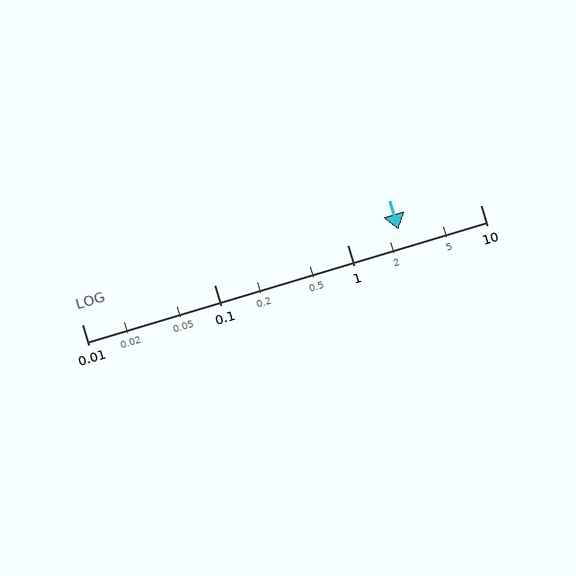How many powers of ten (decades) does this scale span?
The scale spans 3 decades, from 0.01 to 10.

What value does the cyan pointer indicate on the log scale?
The pointer indicates approximately 2.4.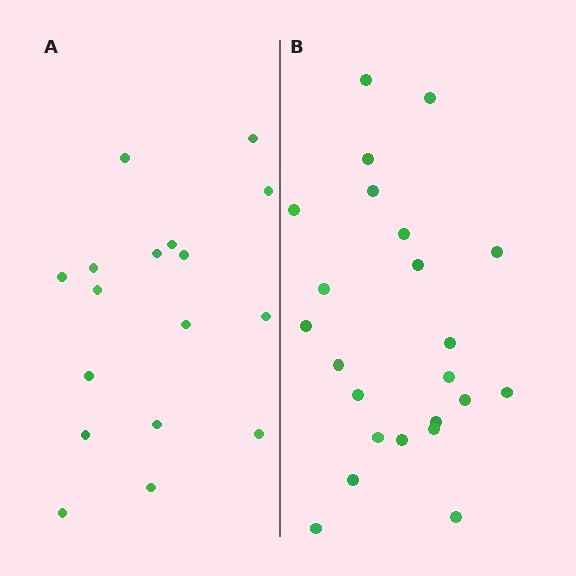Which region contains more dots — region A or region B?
Region B (the right region) has more dots.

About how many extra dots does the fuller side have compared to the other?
Region B has about 6 more dots than region A.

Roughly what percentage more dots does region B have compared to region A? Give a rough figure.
About 35% more.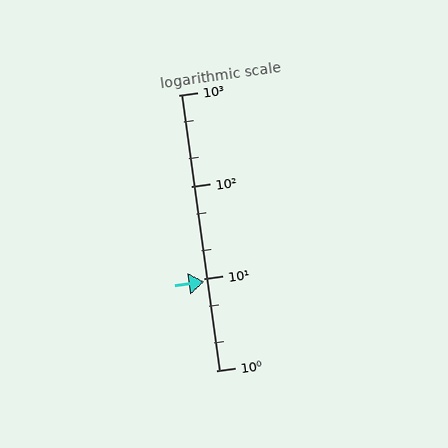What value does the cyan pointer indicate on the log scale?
The pointer indicates approximately 9.3.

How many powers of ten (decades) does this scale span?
The scale spans 3 decades, from 1 to 1000.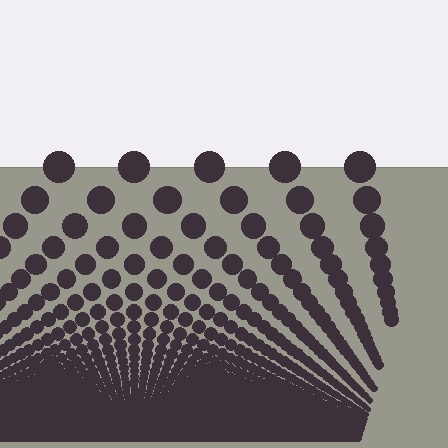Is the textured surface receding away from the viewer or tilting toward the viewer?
The surface appears to tilt toward the viewer. Texture elements get larger and sparser toward the top.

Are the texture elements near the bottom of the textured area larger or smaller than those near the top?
Smaller. The gradient is inverted — elements near the bottom are smaller and denser.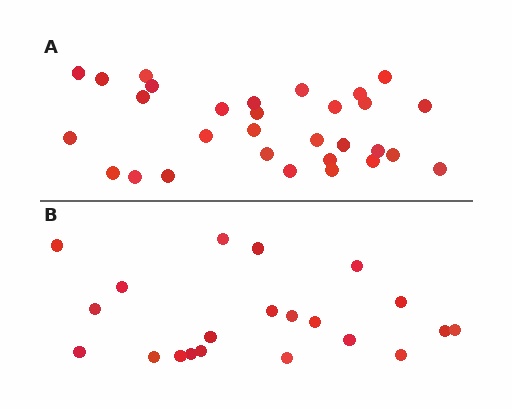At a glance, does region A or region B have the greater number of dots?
Region A (the top region) has more dots.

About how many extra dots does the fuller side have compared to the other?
Region A has roughly 8 or so more dots than region B.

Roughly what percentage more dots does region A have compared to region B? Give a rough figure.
About 45% more.